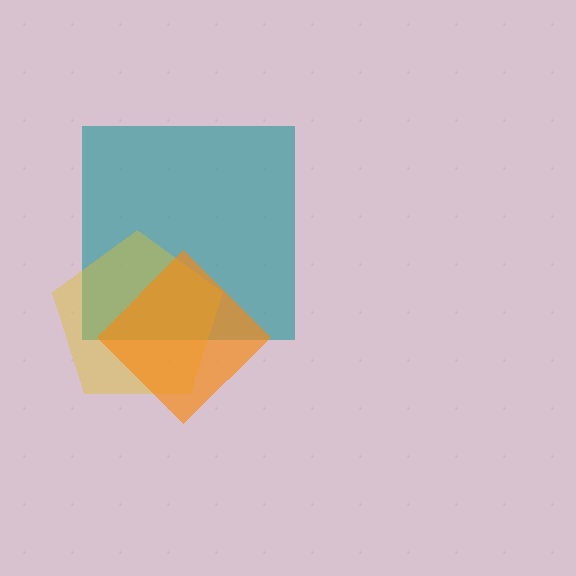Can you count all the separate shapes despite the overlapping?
Yes, there are 3 separate shapes.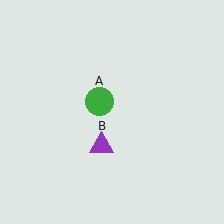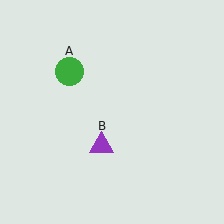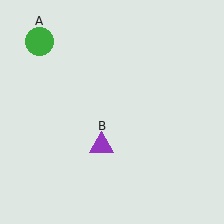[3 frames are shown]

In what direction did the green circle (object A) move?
The green circle (object A) moved up and to the left.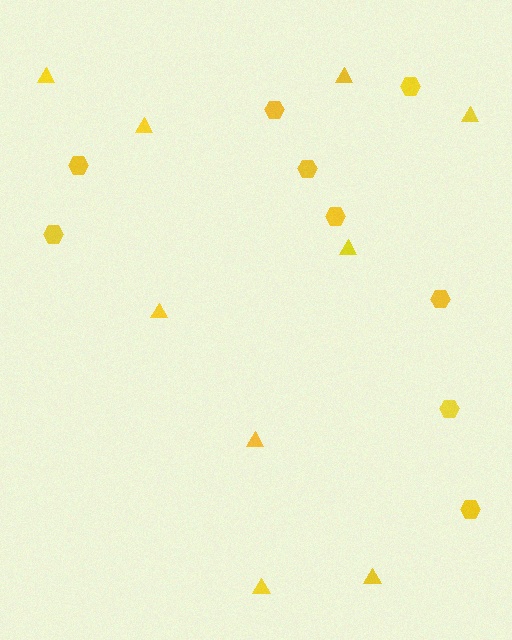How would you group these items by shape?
There are 2 groups: one group of triangles (9) and one group of hexagons (9).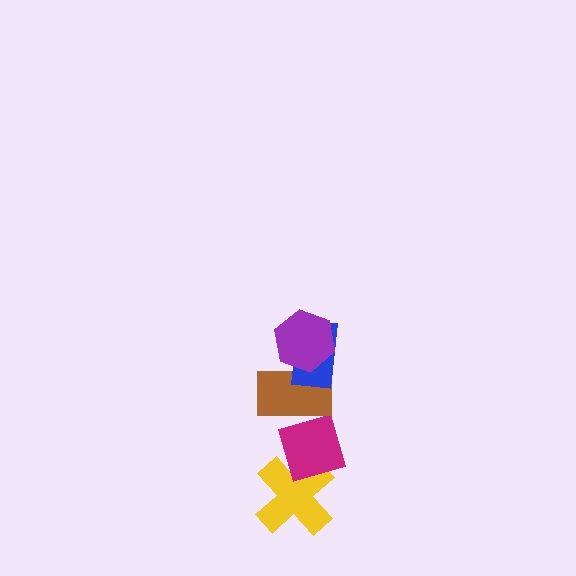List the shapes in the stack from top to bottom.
From top to bottom: the purple hexagon, the blue rectangle, the brown rectangle, the magenta diamond, the yellow cross.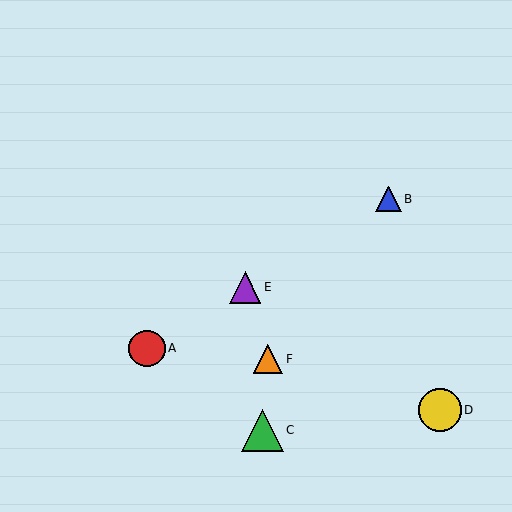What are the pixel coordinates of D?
Object D is at (440, 410).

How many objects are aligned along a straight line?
3 objects (A, B, E) are aligned along a straight line.